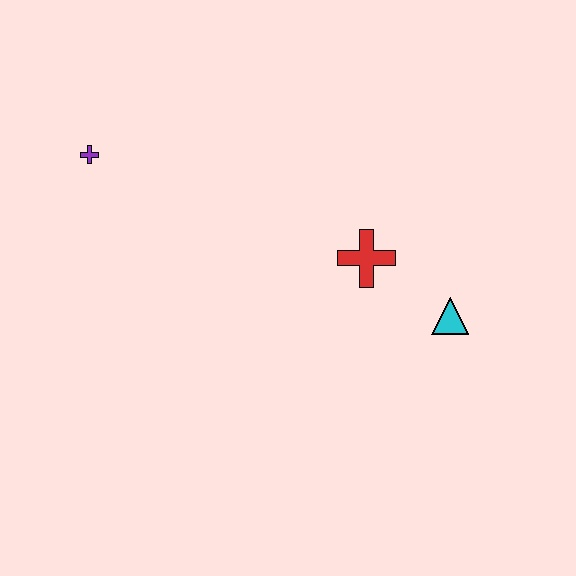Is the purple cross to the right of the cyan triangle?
No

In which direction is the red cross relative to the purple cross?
The red cross is to the right of the purple cross.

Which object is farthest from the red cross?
The purple cross is farthest from the red cross.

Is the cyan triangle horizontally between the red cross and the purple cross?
No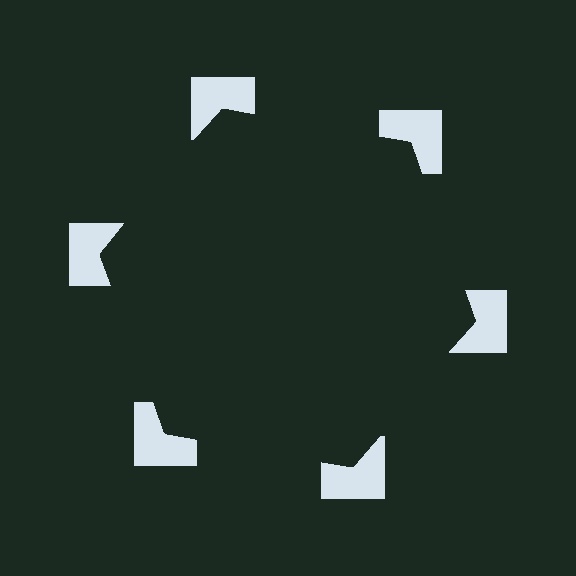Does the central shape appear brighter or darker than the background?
It typically appears slightly darker than the background, even though no actual brightness change is drawn.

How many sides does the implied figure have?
6 sides.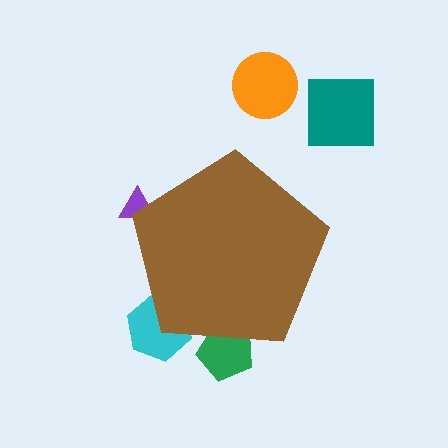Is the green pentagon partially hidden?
Yes, the green pentagon is partially hidden behind the brown pentagon.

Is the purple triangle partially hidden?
Yes, the purple triangle is partially hidden behind the brown pentagon.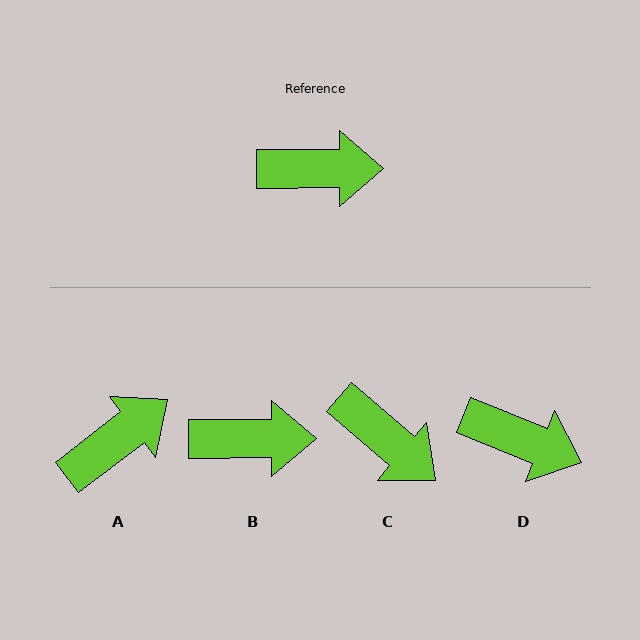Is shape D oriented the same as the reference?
No, it is off by about 22 degrees.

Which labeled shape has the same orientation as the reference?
B.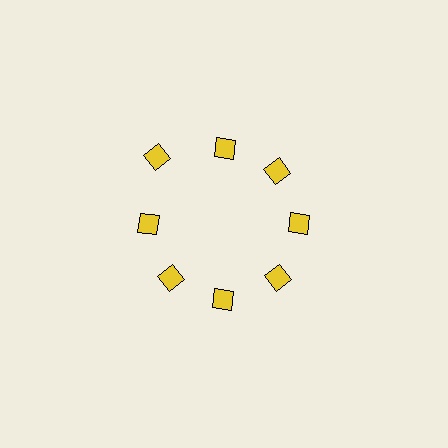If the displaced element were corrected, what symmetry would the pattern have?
It would have 8-fold rotational symmetry — the pattern would map onto itself every 45 degrees.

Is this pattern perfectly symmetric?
No. The 8 yellow diamonds are arranged in a ring, but one element near the 10 o'clock position is pushed outward from the center, breaking the 8-fold rotational symmetry.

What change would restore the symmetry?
The symmetry would be restored by moving it inward, back onto the ring so that all 8 diamonds sit at equal angles and equal distance from the center.